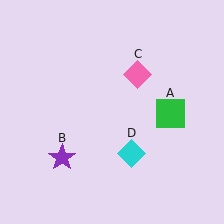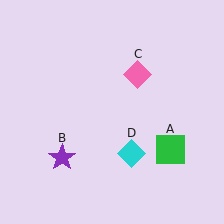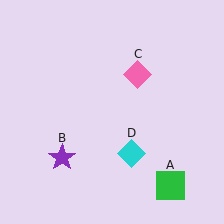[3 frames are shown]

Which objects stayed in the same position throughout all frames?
Purple star (object B) and pink diamond (object C) and cyan diamond (object D) remained stationary.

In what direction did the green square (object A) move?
The green square (object A) moved down.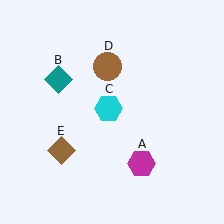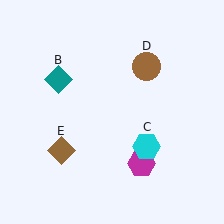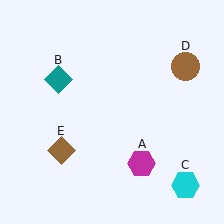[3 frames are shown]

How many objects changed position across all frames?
2 objects changed position: cyan hexagon (object C), brown circle (object D).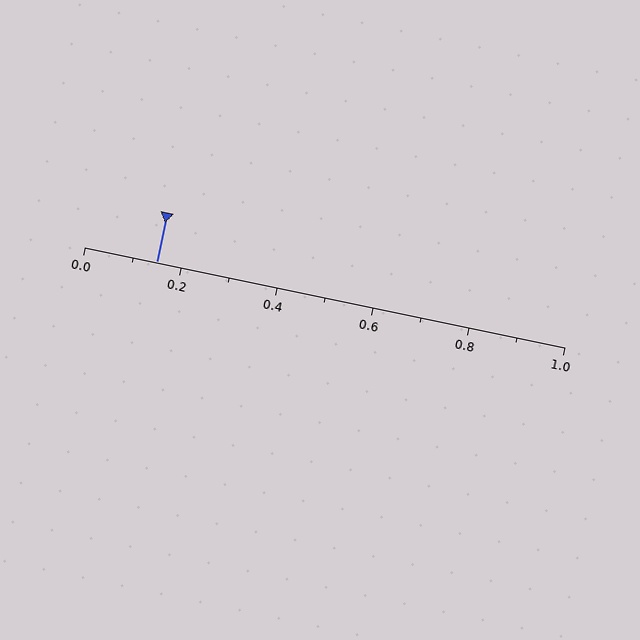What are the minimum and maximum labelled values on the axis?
The axis runs from 0.0 to 1.0.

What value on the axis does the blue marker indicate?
The marker indicates approximately 0.15.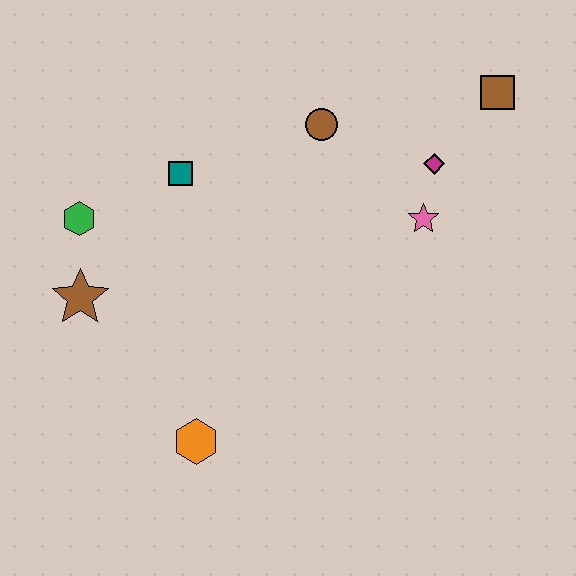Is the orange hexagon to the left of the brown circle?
Yes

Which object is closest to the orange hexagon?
The brown star is closest to the orange hexagon.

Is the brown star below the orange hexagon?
No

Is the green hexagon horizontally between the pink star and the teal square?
No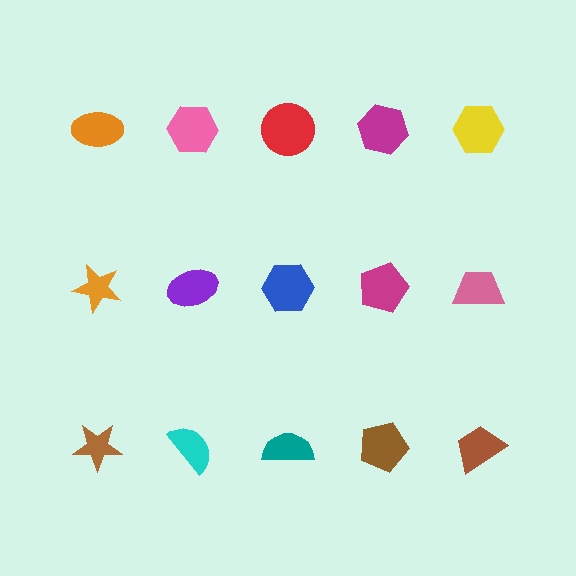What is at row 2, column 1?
An orange star.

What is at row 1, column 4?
A magenta hexagon.